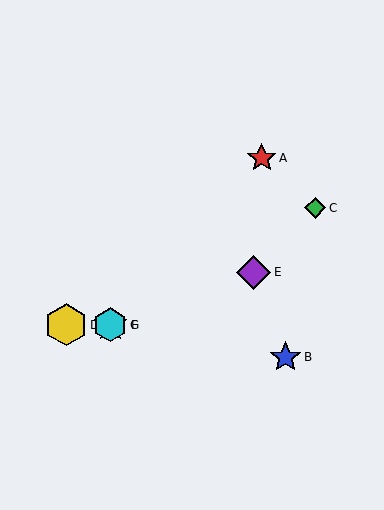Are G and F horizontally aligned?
Yes, both are at y≈325.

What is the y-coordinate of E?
Object E is at y≈272.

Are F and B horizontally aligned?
No, F is at y≈325 and B is at y≈357.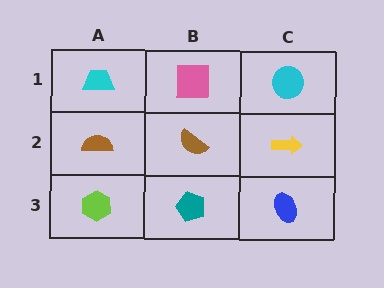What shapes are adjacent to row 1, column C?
A yellow arrow (row 2, column C), a pink square (row 1, column B).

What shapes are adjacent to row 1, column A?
A brown semicircle (row 2, column A), a pink square (row 1, column B).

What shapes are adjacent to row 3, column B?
A brown semicircle (row 2, column B), a lime hexagon (row 3, column A), a blue ellipse (row 3, column C).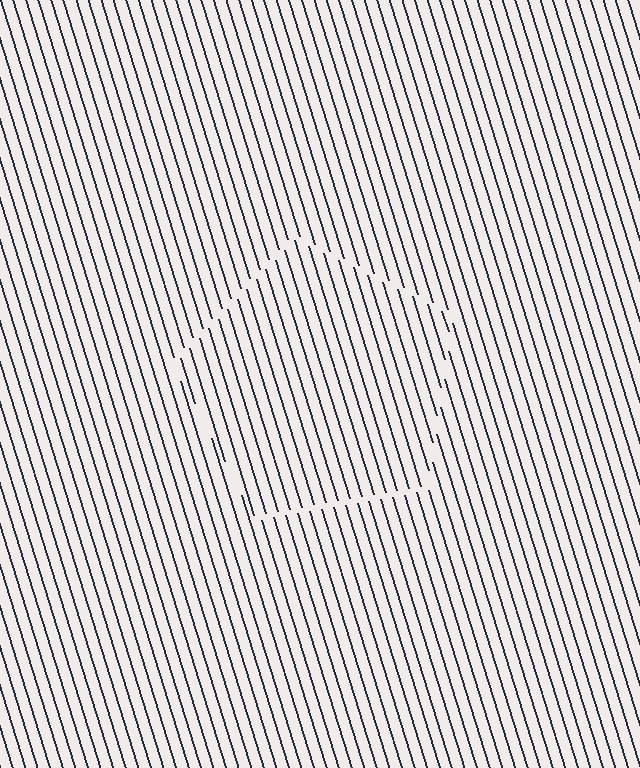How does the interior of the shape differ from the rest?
The interior of the shape contains the same grating, shifted by half a period — the contour is defined by the phase discontinuity where line-ends from the inner and outer gratings abut.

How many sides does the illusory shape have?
5 sides — the line-ends trace a pentagon.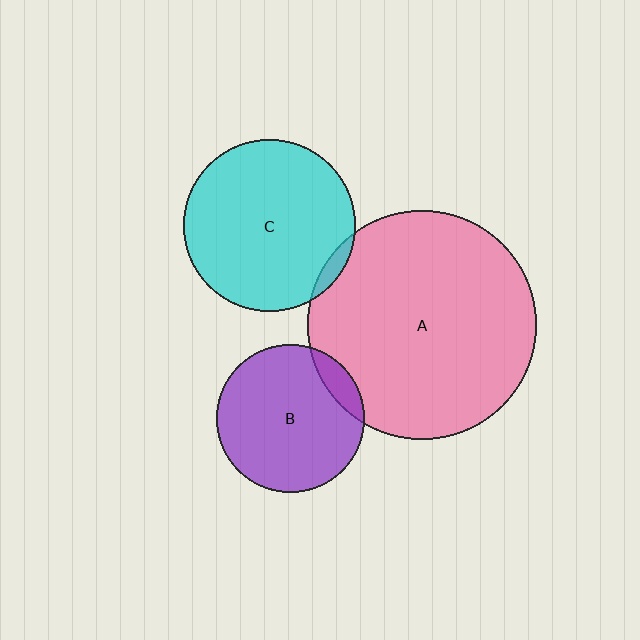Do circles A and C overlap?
Yes.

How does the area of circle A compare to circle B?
Approximately 2.4 times.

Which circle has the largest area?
Circle A (pink).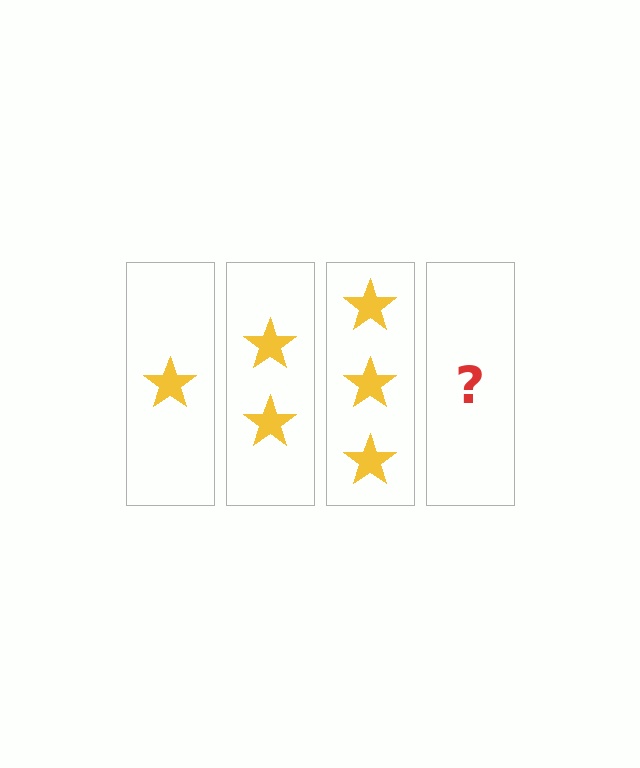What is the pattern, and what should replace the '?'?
The pattern is that each step adds one more star. The '?' should be 4 stars.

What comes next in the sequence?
The next element should be 4 stars.